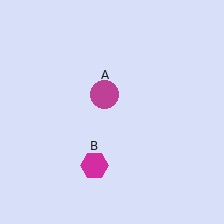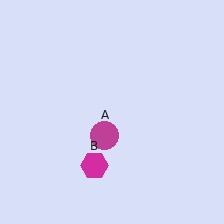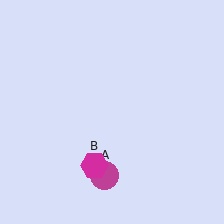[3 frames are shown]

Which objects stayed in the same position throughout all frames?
Magenta hexagon (object B) remained stationary.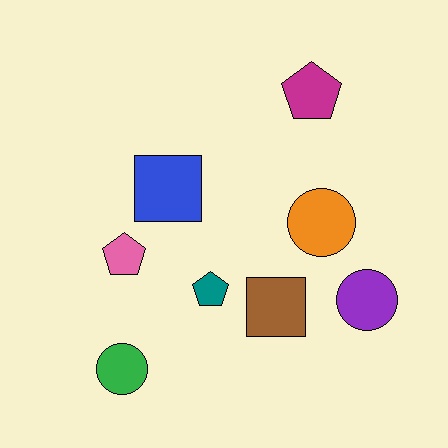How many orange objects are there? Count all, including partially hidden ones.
There is 1 orange object.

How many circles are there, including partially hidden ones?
There are 3 circles.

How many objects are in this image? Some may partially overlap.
There are 8 objects.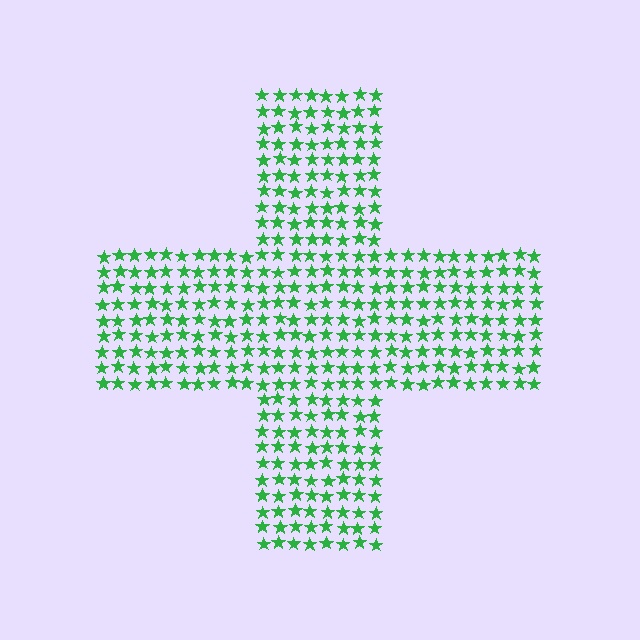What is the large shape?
The large shape is a cross.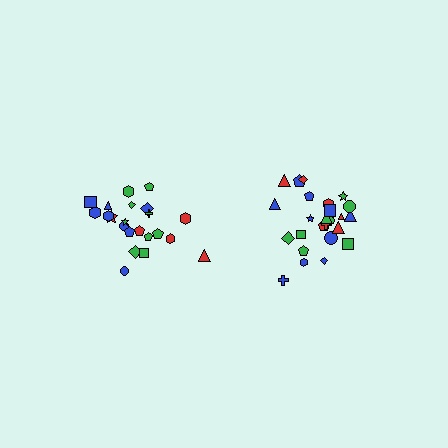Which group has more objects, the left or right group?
The right group.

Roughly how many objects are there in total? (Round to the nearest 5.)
Roughly 45 objects in total.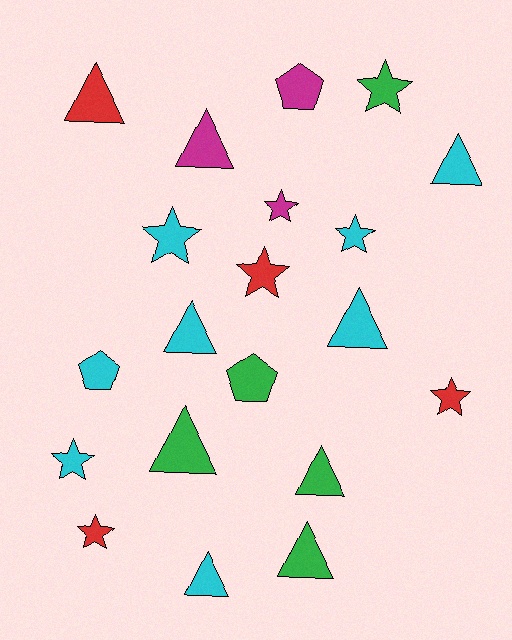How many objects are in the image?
There are 20 objects.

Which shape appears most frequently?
Triangle, with 9 objects.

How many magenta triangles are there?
There is 1 magenta triangle.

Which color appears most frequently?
Cyan, with 8 objects.